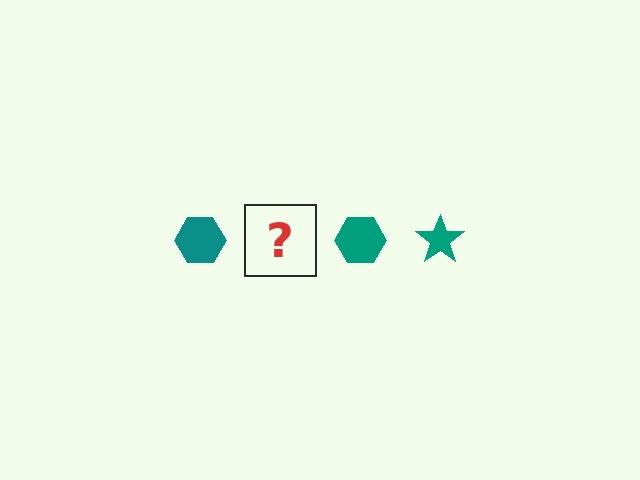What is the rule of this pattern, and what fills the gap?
The rule is that the pattern cycles through hexagon, star shapes in teal. The gap should be filled with a teal star.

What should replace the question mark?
The question mark should be replaced with a teal star.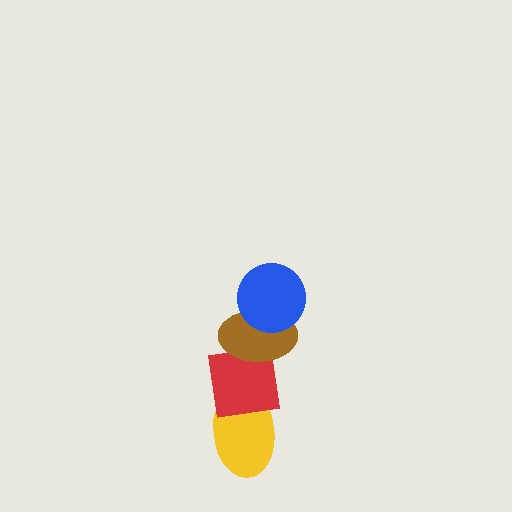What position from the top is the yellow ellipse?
The yellow ellipse is 4th from the top.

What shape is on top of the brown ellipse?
The blue circle is on top of the brown ellipse.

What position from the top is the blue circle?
The blue circle is 1st from the top.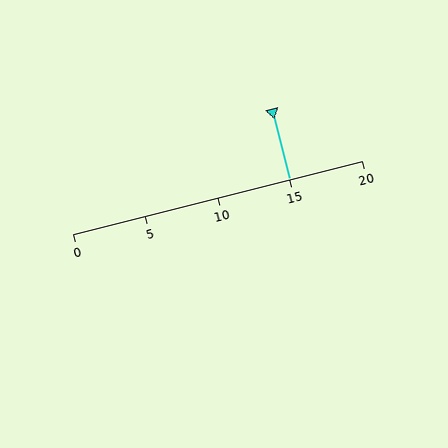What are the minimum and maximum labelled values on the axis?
The axis runs from 0 to 20.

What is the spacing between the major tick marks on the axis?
The major ticks are spaced 5 apart.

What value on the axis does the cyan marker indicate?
The marker indicates approximately 15.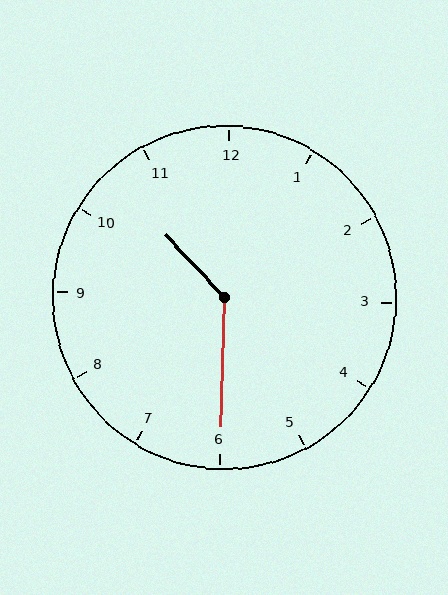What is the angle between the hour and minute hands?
Approximately 135 degrees.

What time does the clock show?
10:30.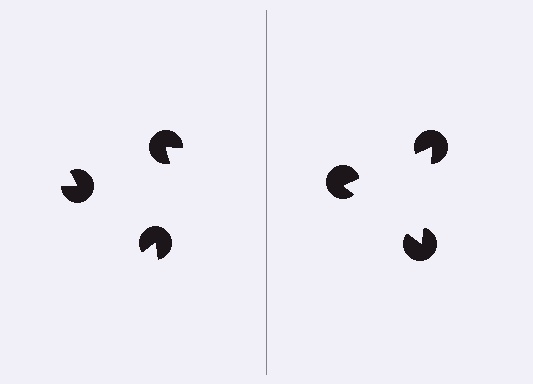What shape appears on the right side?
An illusory triangle.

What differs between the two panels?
The pac-man discs are positioned identically on both sides; only the wedge orientations differ. On the right they align to a triangle; on the left they are misaligned.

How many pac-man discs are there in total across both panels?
6 — 3 on each side.